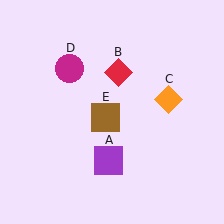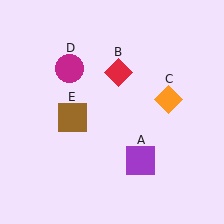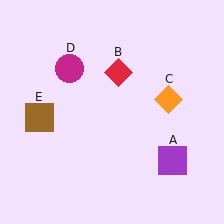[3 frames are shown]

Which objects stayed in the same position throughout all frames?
Red diamond (object B) and orange diamond (object C) and magenta circle (object D) remained stationary.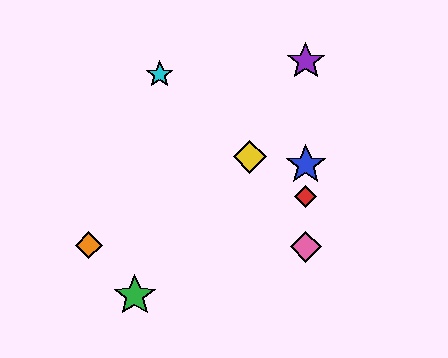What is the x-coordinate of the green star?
The green star is at x≈135.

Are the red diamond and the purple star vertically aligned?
Yes, both are at x≈306.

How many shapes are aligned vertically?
4 shapes (the red diamond, the blue star, the purple star, the pink diamond) are aligned vertically.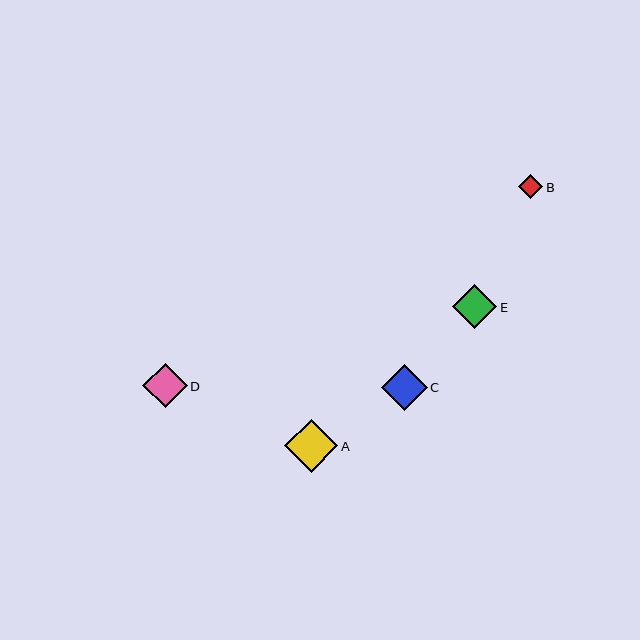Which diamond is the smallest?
Diamond B is the smallest with a size of approximately 24 pixels.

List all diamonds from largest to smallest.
From largest to smallest: A, C, D, E, B.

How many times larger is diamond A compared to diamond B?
Diamond A is approximately 2.2 times the size of diamond B.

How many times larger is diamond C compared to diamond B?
Diamond C is approximately 1.9 times the size of diamond B.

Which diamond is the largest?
Diamond A is the largest with a size of approximately 54 pixels.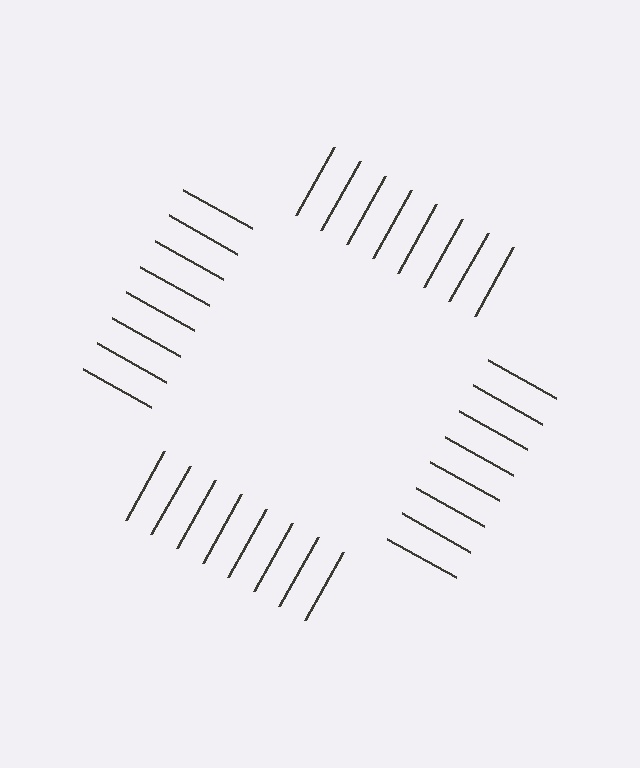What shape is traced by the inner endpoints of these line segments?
An illusory square — the line segments terminate on its edges but no continuous stroke is drawn.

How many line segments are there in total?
32 — 8 along each of the 4 edges.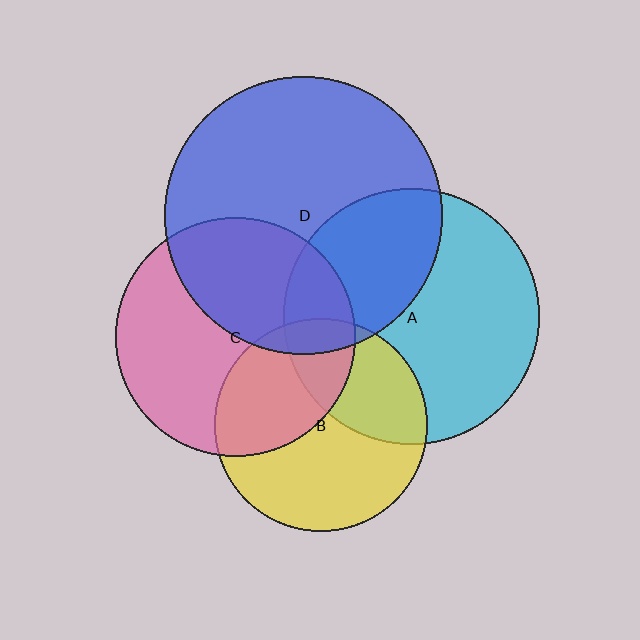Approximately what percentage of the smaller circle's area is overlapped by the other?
Approximately 35%.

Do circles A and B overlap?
Yes.